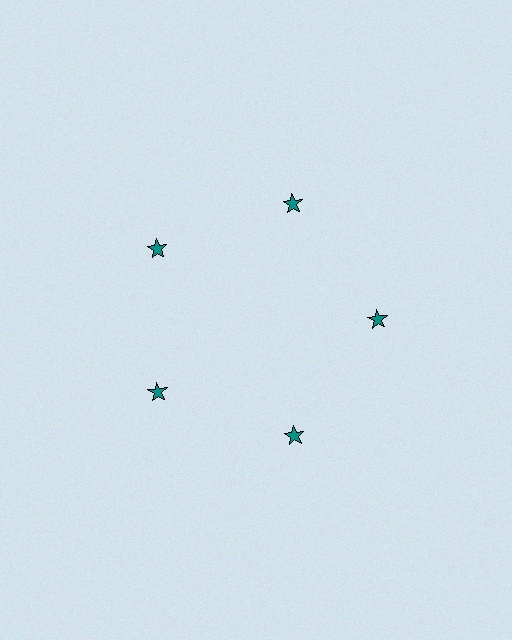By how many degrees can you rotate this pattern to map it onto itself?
The pattern maps onto itself every 72 degrees of rotation.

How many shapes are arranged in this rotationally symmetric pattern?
There are 5 shapes, arranged in 5 groups of 1.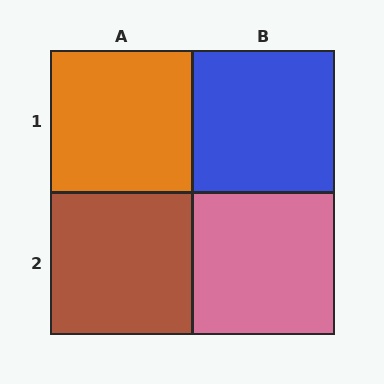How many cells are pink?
1 cell is pink.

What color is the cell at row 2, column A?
Brown.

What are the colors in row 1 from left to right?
Orange, blue.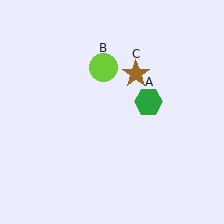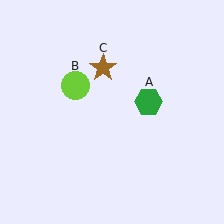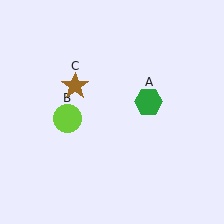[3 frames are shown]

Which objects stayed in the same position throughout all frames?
Green hexagon (object A) remained stationary.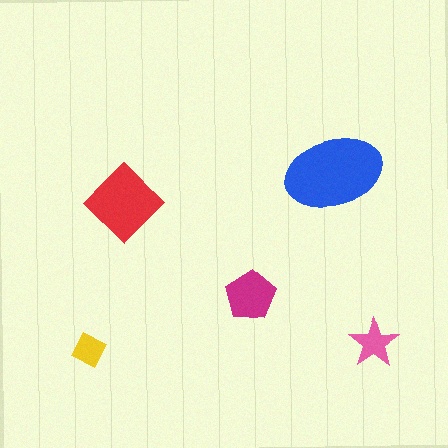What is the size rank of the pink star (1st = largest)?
4th.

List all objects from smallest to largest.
The yellow square, the pink star, the magenta pentagon, the red diamond, the blue ellipse.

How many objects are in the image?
There are 5 objects in the image.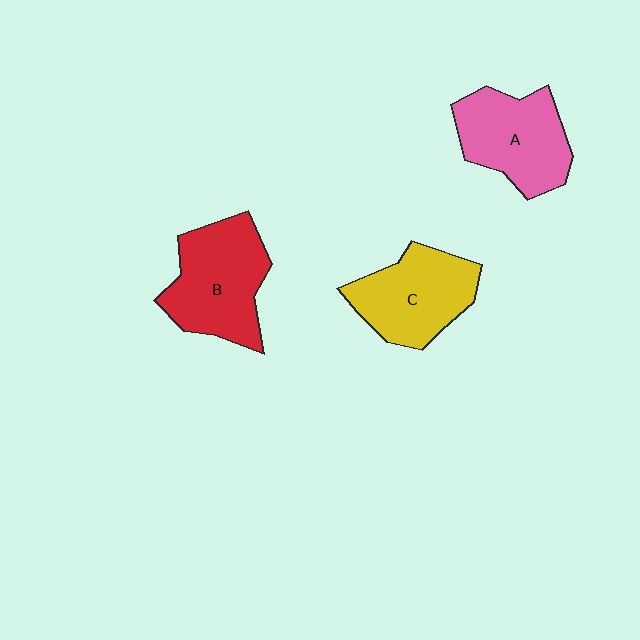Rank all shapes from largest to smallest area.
From largest to smallest: B (red), A (pink), C (yellow).